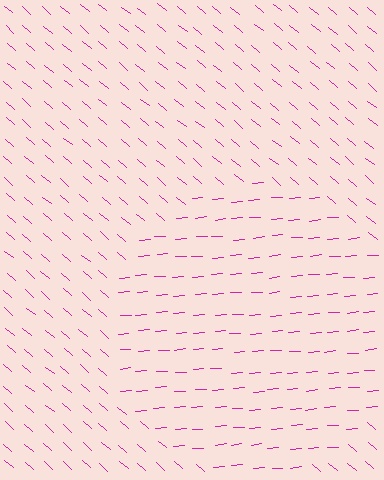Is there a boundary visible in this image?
Yes, there is a texture boundary formed by a change in line orientation.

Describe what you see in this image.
The image is filled with small magenta line segments. A circle region in the image has lines oriented differently from the surrounding lines, creating a visible texture boundary.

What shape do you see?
I see a circle.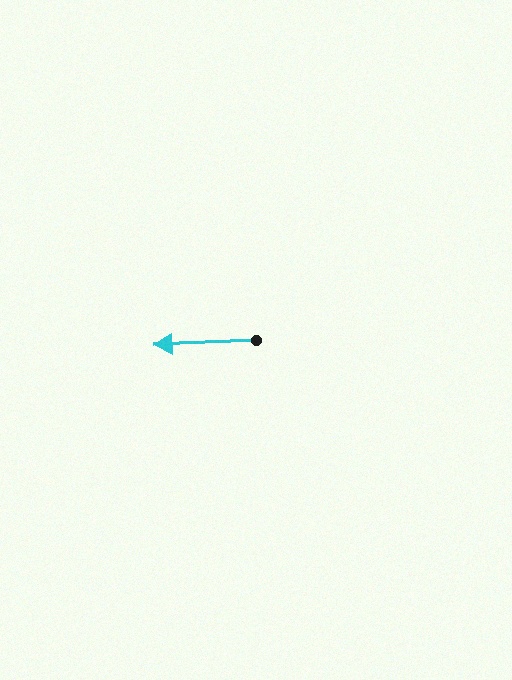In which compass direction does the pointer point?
West.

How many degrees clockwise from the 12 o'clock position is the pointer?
Approximately 267 degrees.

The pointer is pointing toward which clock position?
Roughly 9 o'clock.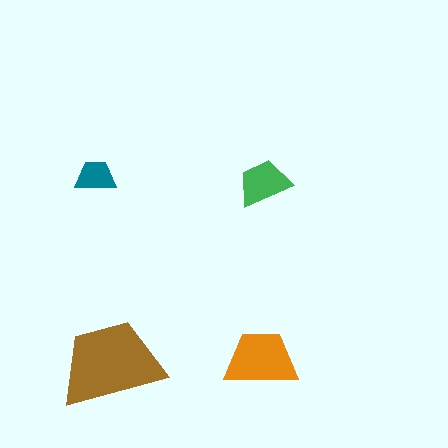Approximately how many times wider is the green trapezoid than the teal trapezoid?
About 1.5 times wider.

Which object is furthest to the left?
The teal trapezoid is leftmost.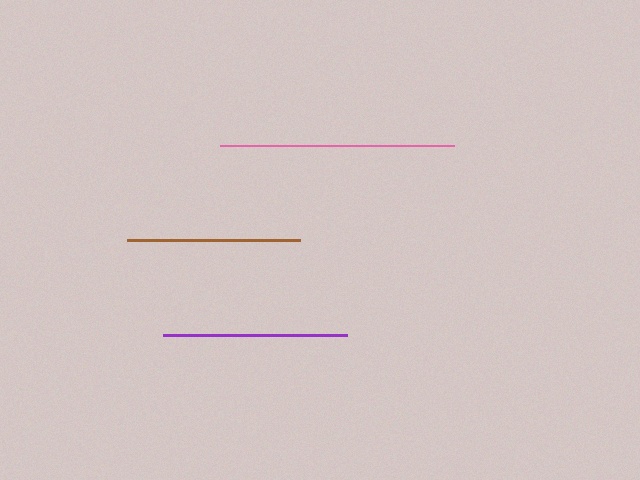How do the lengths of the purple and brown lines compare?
The purple and brown lines are approximately the same length.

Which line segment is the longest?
The pink line is the longest at approximately 234 pixels.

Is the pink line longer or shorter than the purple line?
The pink line is longer than the purple line.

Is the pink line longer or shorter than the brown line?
The pink line is longer than the brown line.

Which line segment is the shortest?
The brown line is the shortest at approximately 173 pixels.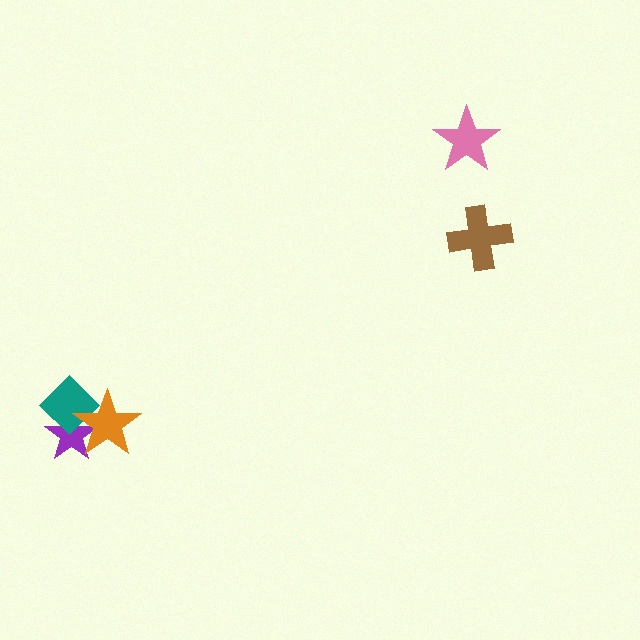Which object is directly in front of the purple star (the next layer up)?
The teal diamond is directly in front of the purple star.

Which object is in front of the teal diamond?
The orange star is in front of the teal diamond.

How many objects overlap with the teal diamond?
2 objects overlap with the teal diamond.